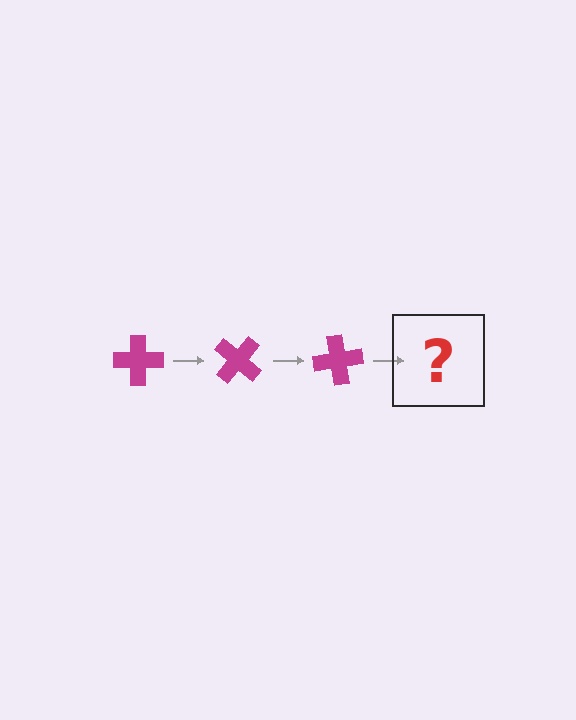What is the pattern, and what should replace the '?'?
The pattern is that the cross rotates 40 degrees each step. The '?' should be a magenta cross rotated 120 degrees.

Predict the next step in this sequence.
The next step is a magenta cross rotated 120 degrees.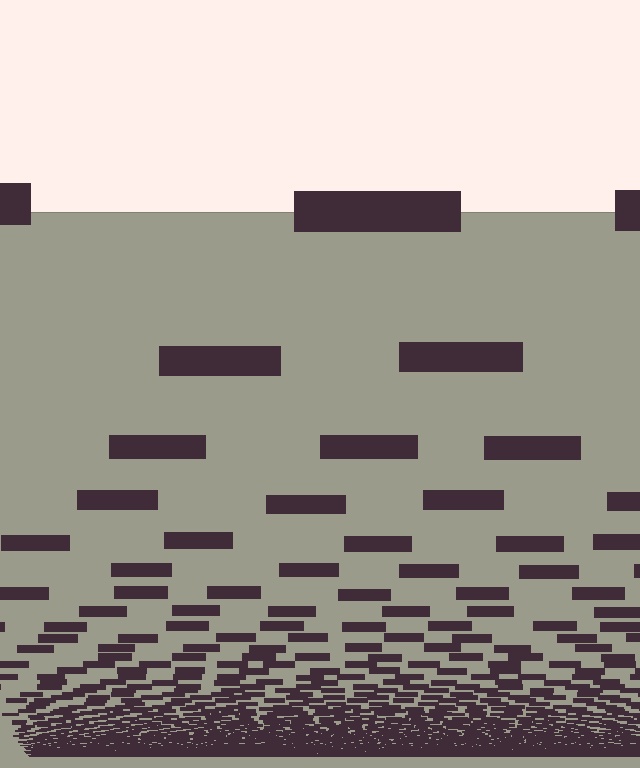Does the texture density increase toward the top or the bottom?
Density increases toward the bottom.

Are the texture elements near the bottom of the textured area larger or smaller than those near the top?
Smaller. The gradient is inverted — elements near the bottom are smaller and denser.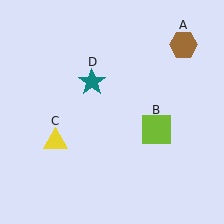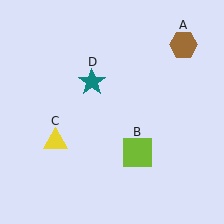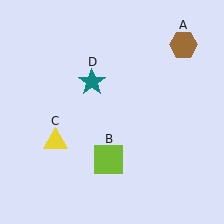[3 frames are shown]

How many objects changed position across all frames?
1 object changed position: lime square (object B).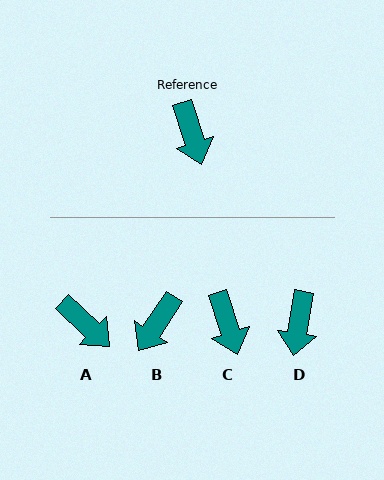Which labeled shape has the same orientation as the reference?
C.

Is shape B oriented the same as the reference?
No, it is off by about 51 degrees.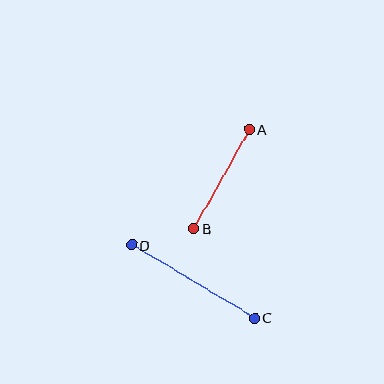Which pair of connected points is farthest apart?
Points C and D are farthest apart.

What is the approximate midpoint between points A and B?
The midpoint is at approximately (222, 179) pixels.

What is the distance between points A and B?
The distance is approximately 114 pixels.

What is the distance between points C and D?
The distance is approximately 143 pixels.